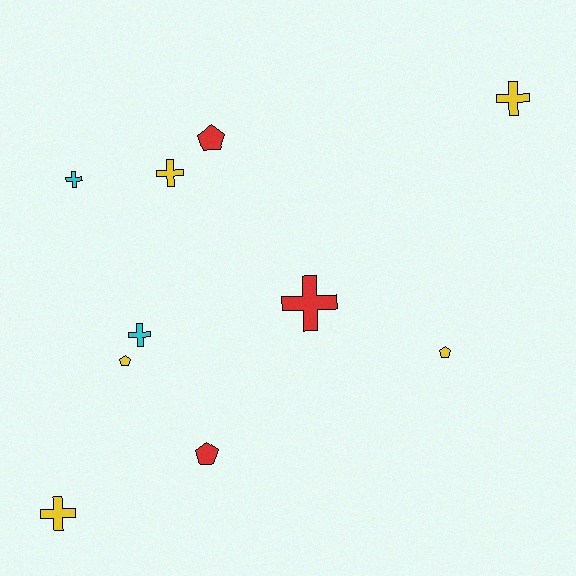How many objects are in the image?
There are 10 objects.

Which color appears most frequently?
Yellow, with 5 objects.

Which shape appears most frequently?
Cross, with 6 objects.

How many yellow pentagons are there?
There are 2 yellow pentagons.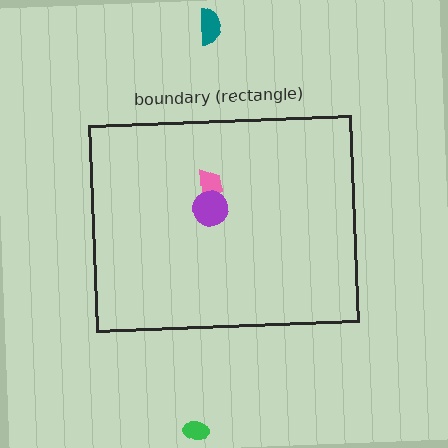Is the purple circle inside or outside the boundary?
Inside.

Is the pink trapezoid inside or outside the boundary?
Inside.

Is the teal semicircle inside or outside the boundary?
Outside.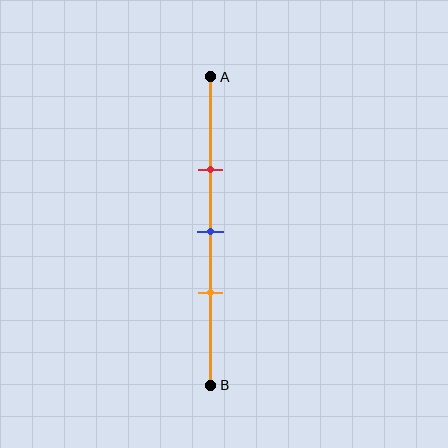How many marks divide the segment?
There are 3 marks dividing the segment.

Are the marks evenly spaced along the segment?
Yes, the marks are approximately evenly spaced.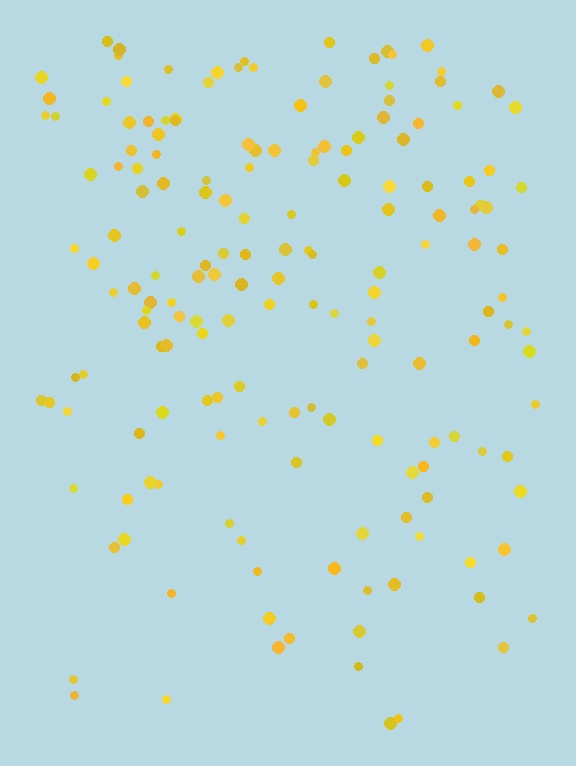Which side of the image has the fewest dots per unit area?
The bottom.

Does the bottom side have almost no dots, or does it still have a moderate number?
Still a moderate number, just noticeably fewer than the top.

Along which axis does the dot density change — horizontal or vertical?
Vertical.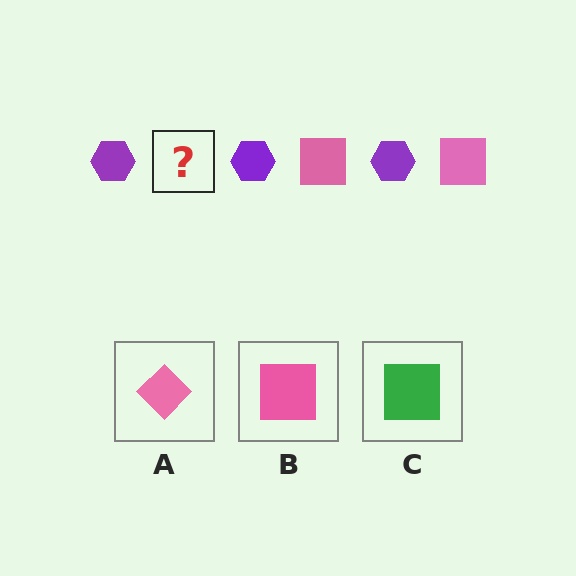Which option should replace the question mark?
Option B.